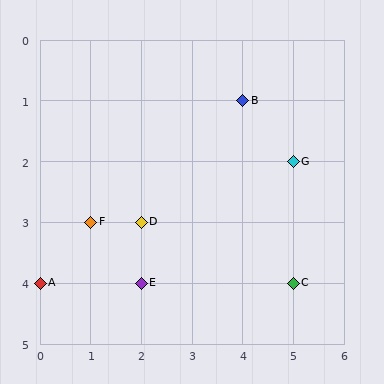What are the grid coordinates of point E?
Point E is at grid coordinates (2, 4).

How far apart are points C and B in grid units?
Points C and B are 1 column and 3 rows apart (about 3.2 grid units diagonally).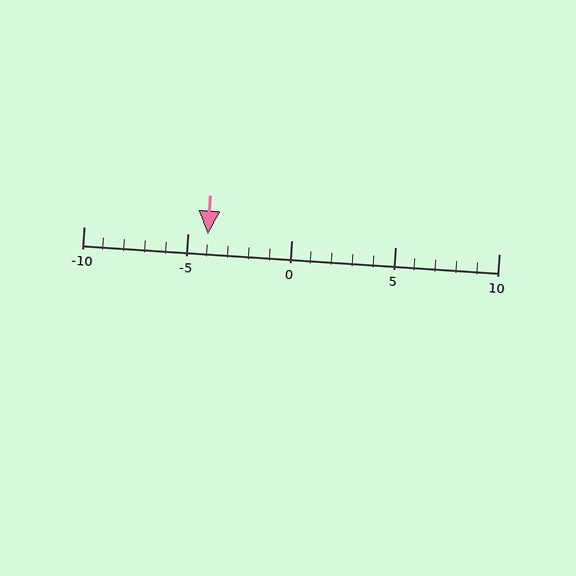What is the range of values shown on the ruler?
The ruler shows values from -10 to 10.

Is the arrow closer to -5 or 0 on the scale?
The arrow is closer to -5.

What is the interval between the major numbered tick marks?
The major tick marks are spaced 5 units apart.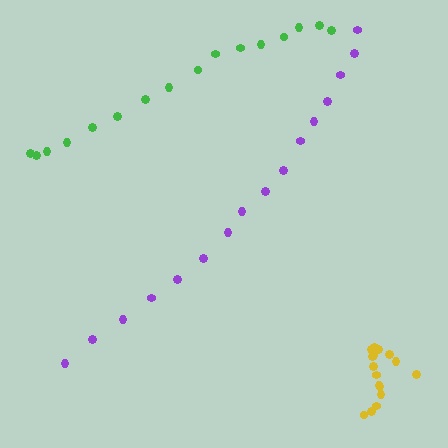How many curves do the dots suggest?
There are 3 distinct paths.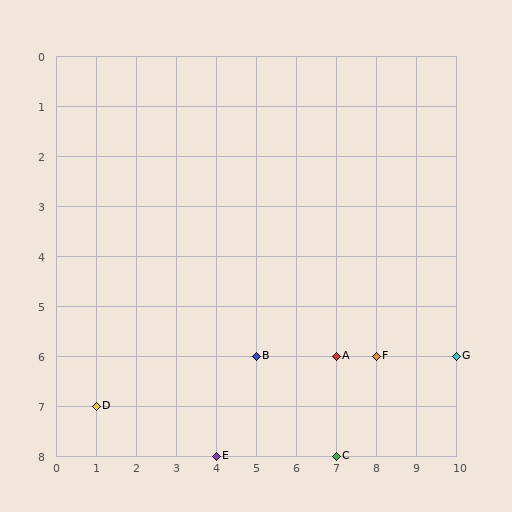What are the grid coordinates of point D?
Point D is at grid coordinates (1, 7).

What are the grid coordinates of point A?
Point A is at grid coordinates (7, 6).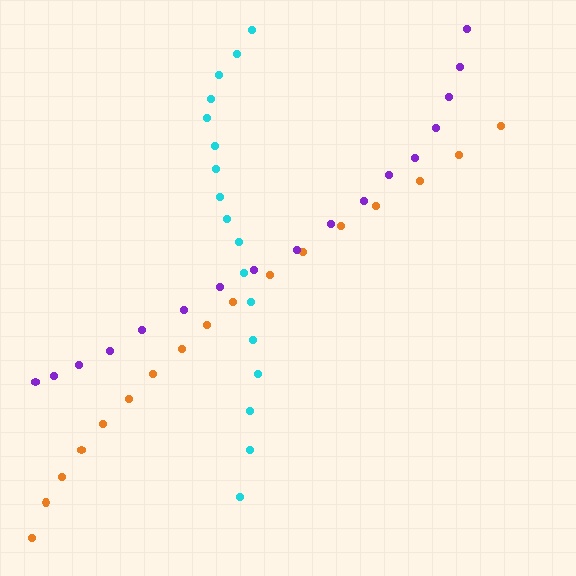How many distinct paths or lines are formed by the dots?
There are 3 distinct paths.